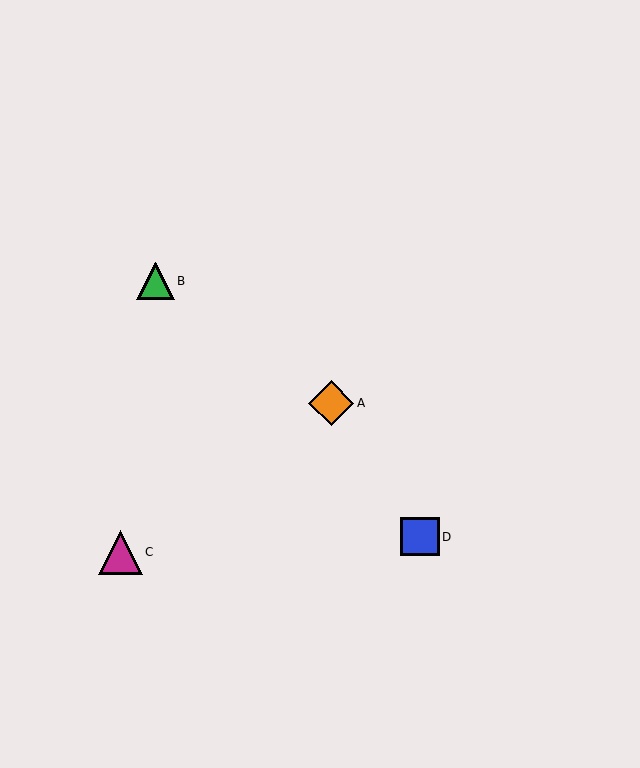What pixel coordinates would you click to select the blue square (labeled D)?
Click at (420, 537) to select the blue square D.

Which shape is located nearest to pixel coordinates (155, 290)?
The green triangle (labeled B) at (155, 281) is nearest to that location.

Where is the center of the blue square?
The center of the blue square is at (420, 537).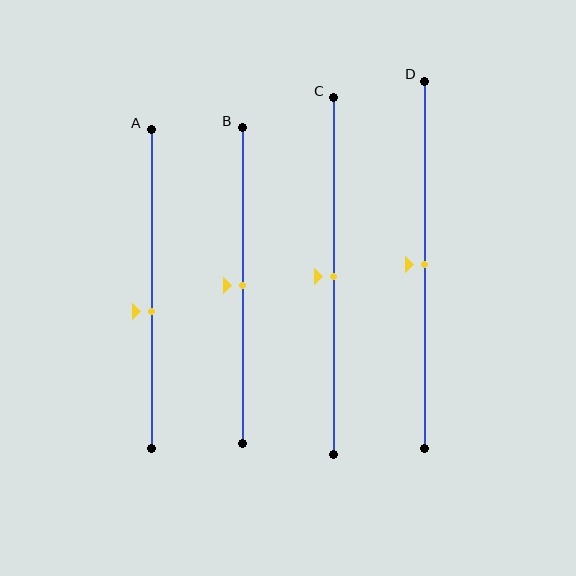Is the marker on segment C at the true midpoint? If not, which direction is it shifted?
Yes, the marker on segment C is at the true midpoint.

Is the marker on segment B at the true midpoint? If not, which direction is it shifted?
Yes, the marker on segment B is at the true midpoint.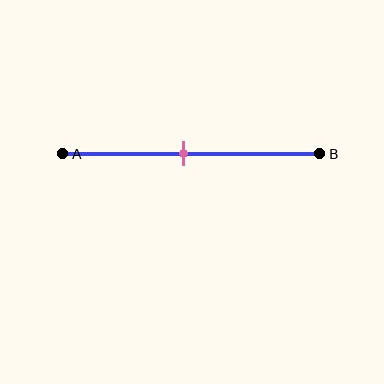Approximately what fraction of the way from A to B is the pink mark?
The pink mark is approximately 45% of the way from A to B.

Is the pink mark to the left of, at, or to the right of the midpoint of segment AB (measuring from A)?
The pink mark is approximately at the midpoint of segment AB.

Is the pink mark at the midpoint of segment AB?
Yes, the mark is approximately at the midpoint.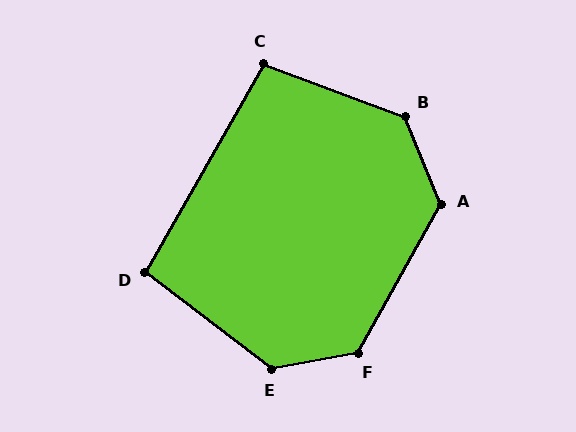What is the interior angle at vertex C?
Approximately 99 degrees (obtuse).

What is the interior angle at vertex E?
Approximately 132 degrees (obtuse).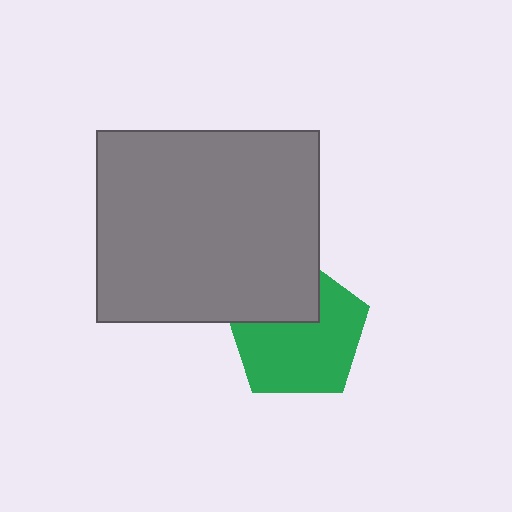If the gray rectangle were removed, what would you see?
You would see the complete green pentagon.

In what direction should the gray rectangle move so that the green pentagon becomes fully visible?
The gray rectangle should move up. That is the shortest direction to clear the overlap and leave the green pentagon fully visible.